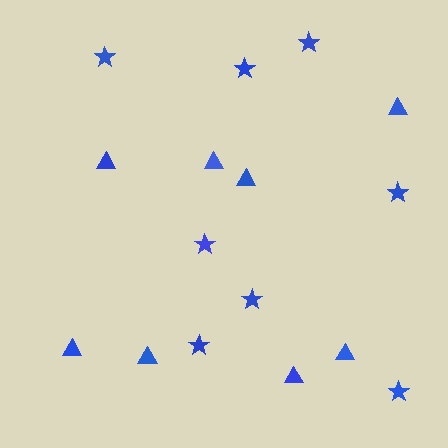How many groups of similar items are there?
There are 2 groups: one group of stars (8) and one group of triangles (8).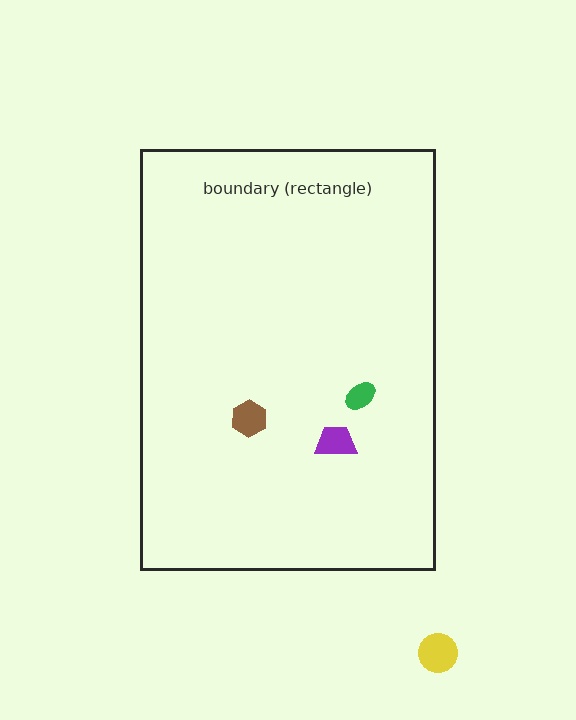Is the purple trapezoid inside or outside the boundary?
Inside.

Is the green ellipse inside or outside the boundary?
Inside.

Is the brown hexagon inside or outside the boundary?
Inside.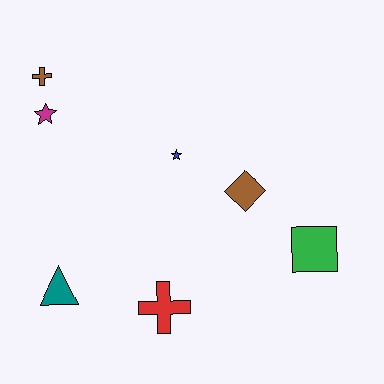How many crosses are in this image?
There are 2 crosses.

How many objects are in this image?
There are 7 objects.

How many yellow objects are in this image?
There are no yellow objects.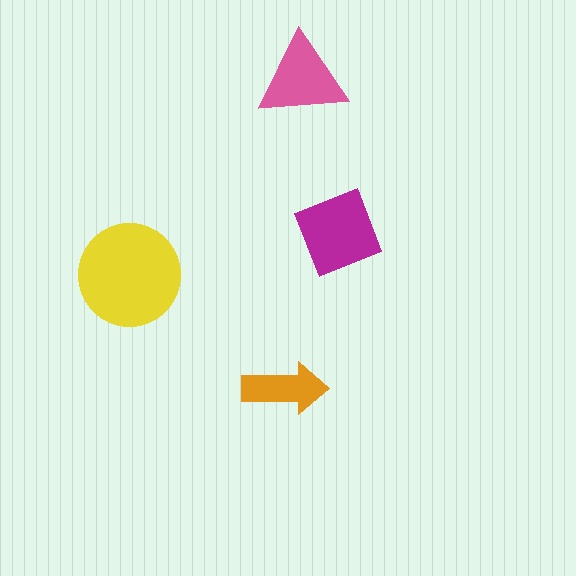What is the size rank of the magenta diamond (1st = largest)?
2nd.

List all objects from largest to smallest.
The yellow circle, the magenta diamond, the pink triangle, the orange arrow.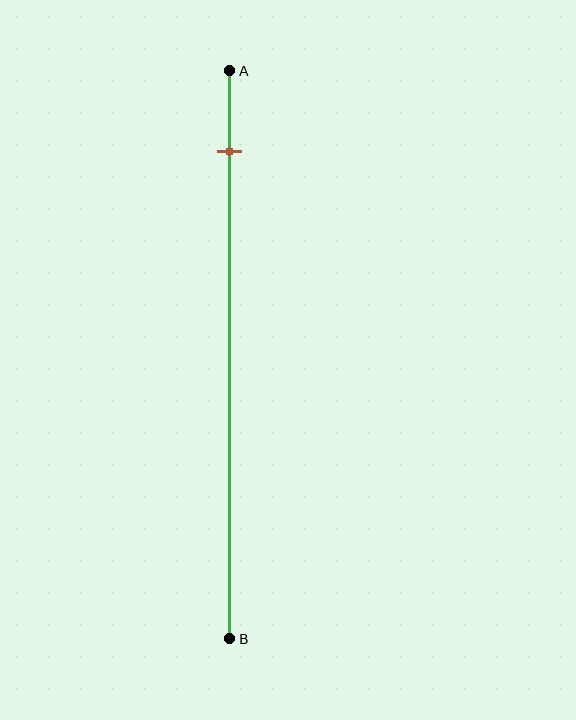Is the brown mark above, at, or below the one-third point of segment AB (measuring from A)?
The brown mark is above the one-third point of segment AB.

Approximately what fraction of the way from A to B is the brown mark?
The brown mark is approximately 15% of the way from A to B.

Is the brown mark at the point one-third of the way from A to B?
No, the mark is at about 15% from A, not at the 33% one-third point.